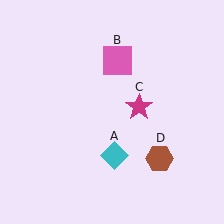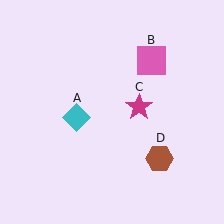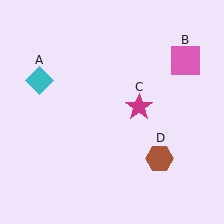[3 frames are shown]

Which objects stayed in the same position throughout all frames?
Magenta star (object C) and brown hexagon (object D) remained stationary.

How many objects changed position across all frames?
2 objects changed position: cyan diamond (object A), pink square (object B).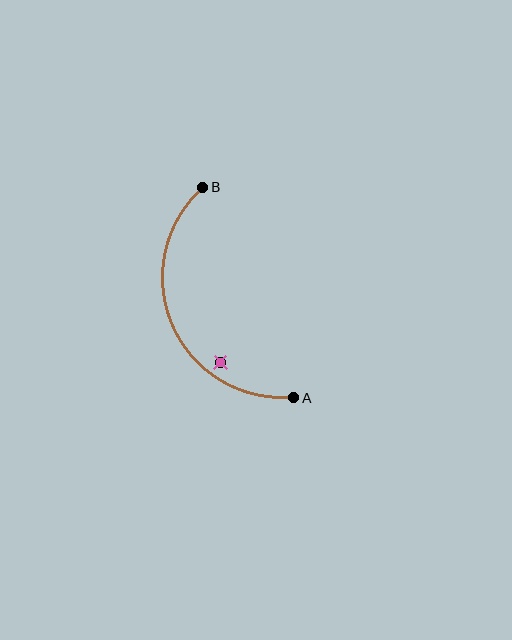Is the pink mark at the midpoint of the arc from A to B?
No — the pink mark does not lie on the arc at all. It sits slightly inside the curve.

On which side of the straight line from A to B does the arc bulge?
The arc bulges to the left of the straight line connecting A and B.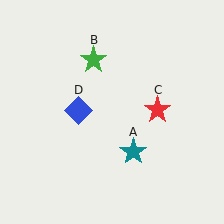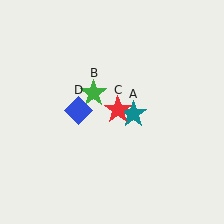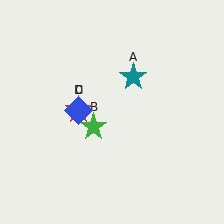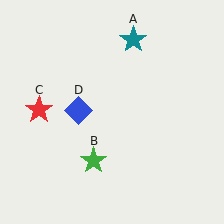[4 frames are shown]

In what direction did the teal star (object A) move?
The teal star (object A) moved up.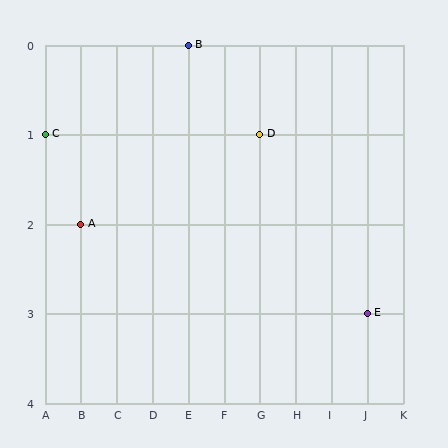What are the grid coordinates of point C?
Point C is at grid coordinates (A, 1).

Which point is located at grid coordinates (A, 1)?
Point C is at (A, 1).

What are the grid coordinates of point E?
Point E is at grid coordinates (J, 3).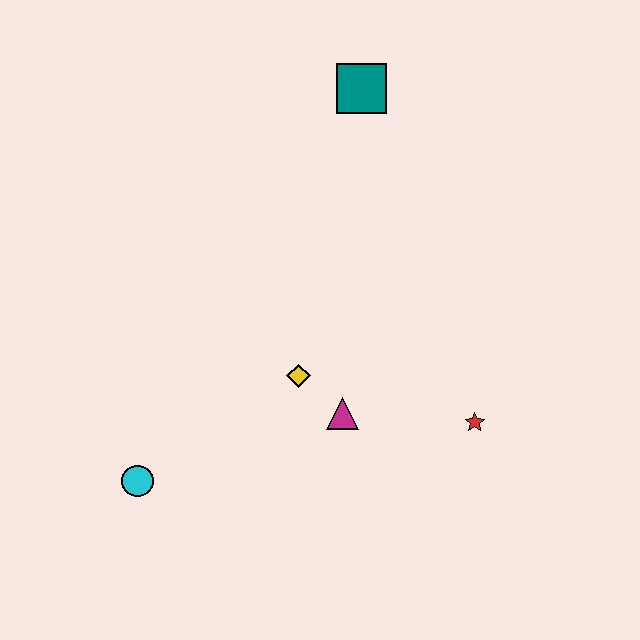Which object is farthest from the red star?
The teal square is farthest from the red star.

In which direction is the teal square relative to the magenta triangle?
The teal square is above the magenta triangle.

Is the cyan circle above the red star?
No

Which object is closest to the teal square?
The yellow diamond is closest to the teal square.